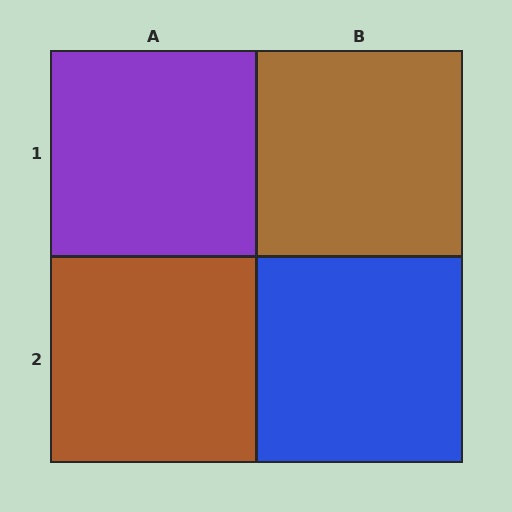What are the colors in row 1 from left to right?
Purple, brown.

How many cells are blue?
1 cell is blue.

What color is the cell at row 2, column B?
Blue.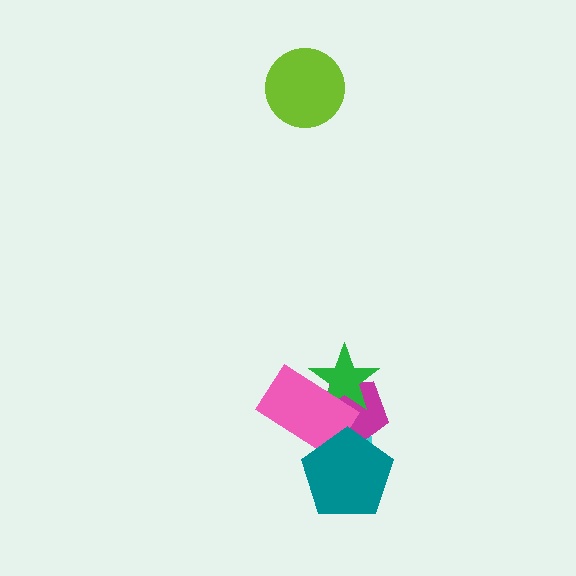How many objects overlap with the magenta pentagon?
4 objects overlap with the magenta pentagon.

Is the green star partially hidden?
Yes, it is partially covered by another shape.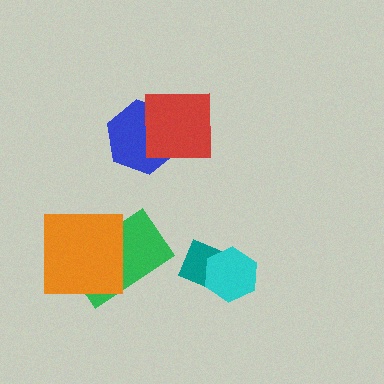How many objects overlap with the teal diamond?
1 object overlaps with the teal diamond.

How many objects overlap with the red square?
1 object overlaps with the red square.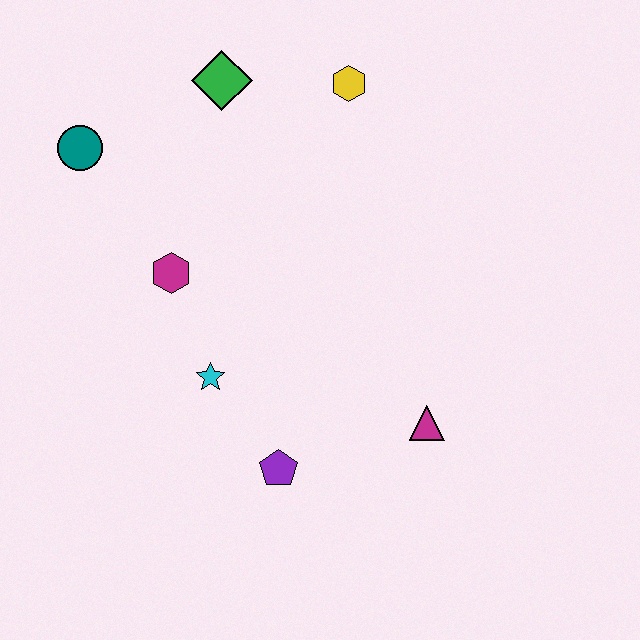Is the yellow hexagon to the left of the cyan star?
No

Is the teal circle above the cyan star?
Yes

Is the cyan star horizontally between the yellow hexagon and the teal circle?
Yes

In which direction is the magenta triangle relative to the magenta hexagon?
The magenta triangle is to the right of the magenta hexagon.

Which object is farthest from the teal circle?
The magenta triangle is farthest from the teal circle.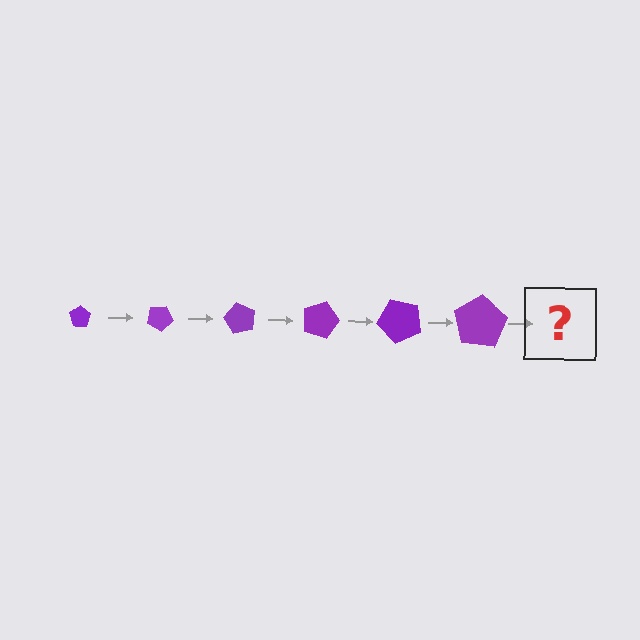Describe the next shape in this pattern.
It should be a pentagon, larger than the previous one and rotated 180 degrees from the start.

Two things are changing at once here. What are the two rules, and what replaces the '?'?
The two rules are that the pentagon grows larger each step and it rotates 30 degrees each step. The '?' should be a pentagon, larger than the previous one and rotated 180 degrees from the start.